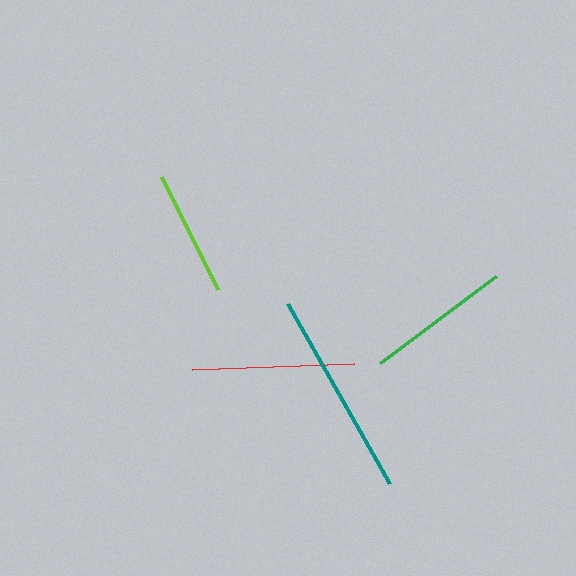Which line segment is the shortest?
The lime line is the shortest at approximately 126 pixels.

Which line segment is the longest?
The teal line is the longest at approximately 207 pixels.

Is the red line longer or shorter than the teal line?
The teal line is longer than the red line.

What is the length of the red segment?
The red segment is approximately 162 pixels long.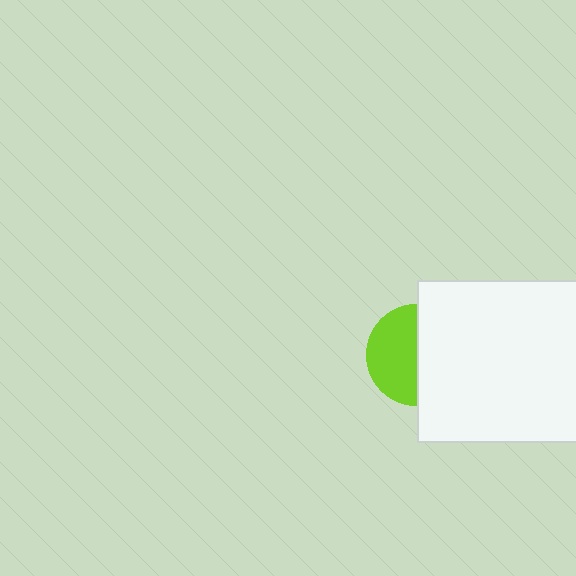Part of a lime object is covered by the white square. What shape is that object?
It is a circle.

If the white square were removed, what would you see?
You would see the complete lime circle.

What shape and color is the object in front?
The object in front is a white square.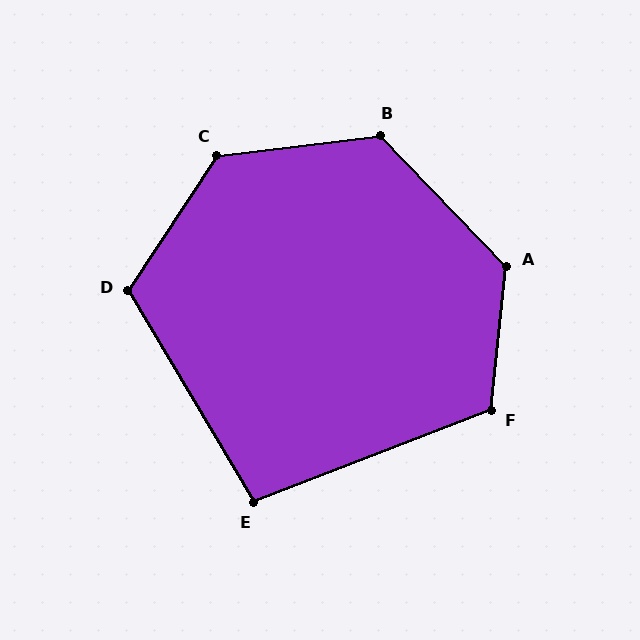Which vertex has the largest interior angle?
C, at approximately 130 degrees.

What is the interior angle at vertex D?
Approximately 116 degrees (obtuse).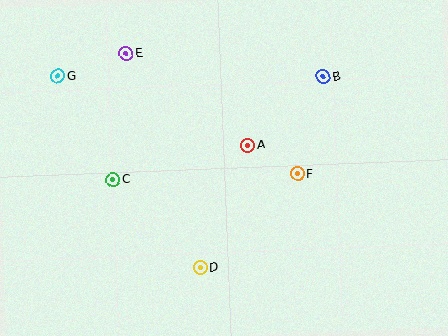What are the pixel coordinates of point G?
Point G is at (58, 76).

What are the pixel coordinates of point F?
Point F is at (297, 174).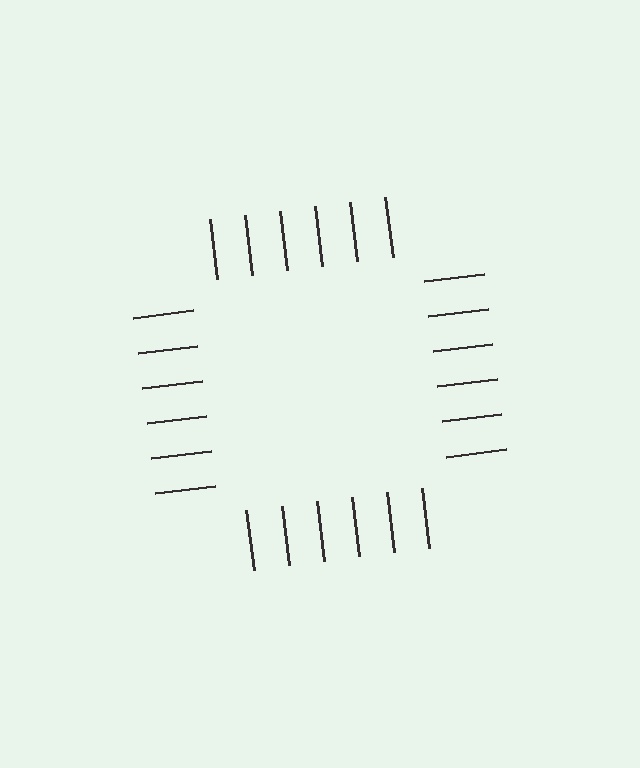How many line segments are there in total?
24 — 6 along each of the 4 edges.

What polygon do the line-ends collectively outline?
An illusory square — the line segments terminate on its edges but no continuous stroke is drawn.